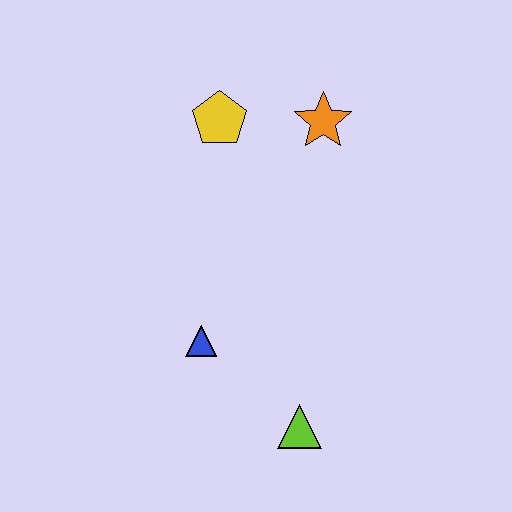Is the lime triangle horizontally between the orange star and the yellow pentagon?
Yes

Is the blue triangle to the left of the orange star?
Yes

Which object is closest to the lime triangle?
The blue triangle is closest to the lime triangle.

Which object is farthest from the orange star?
The lime triangle is farthest from the orange star.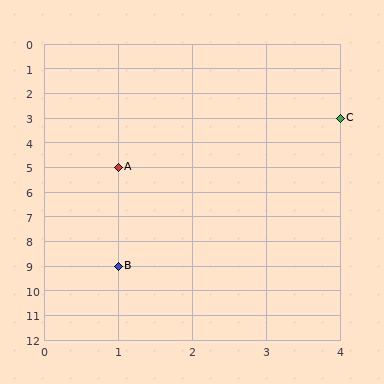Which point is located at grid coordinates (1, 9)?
Point B is at (1, 9).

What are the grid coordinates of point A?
Point A is at grid coordinates (1, 5).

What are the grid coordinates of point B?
Point B is at grid coordinates (1, 9).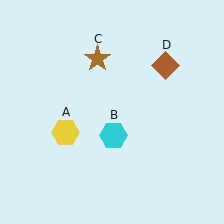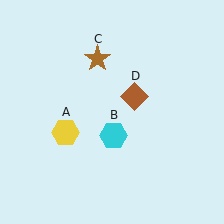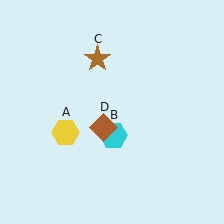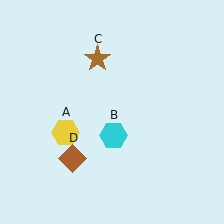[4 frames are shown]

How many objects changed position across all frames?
1 object changed position: brown diamond (object D).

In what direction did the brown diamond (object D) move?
The brown diamond (object D) moved down and to the left.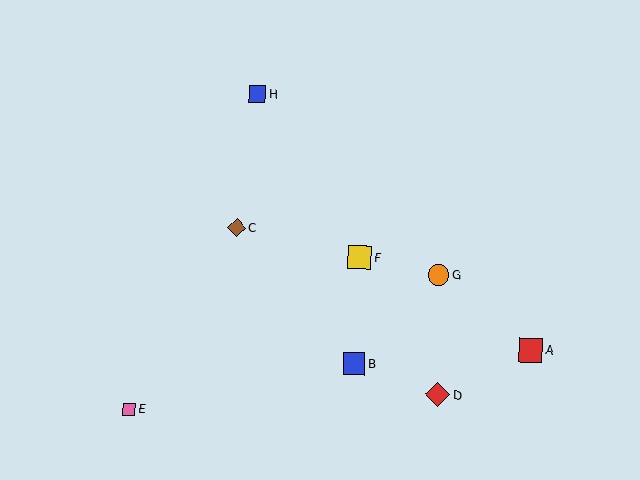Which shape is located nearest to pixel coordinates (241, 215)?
The brown diamond (labeled C) at (237, 228) is nearest to that location.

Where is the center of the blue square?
The center of the blue square is at (354, 363).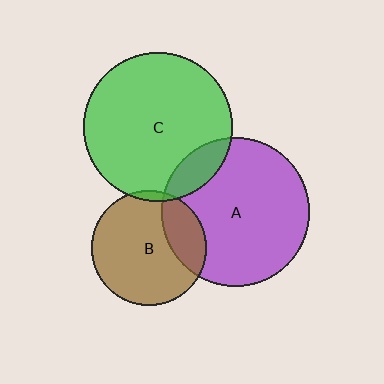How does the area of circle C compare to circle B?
Approximately 1.7 times.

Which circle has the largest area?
Circle C (green).